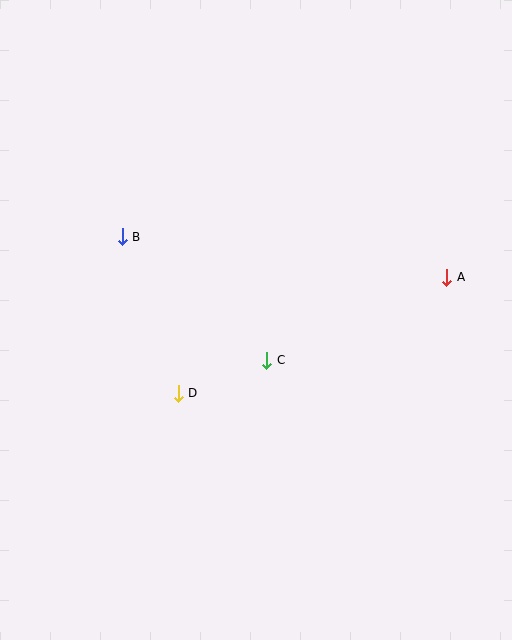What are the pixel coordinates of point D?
Point D is at (178, 393).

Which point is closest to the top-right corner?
Point A is closest to the top-right corner.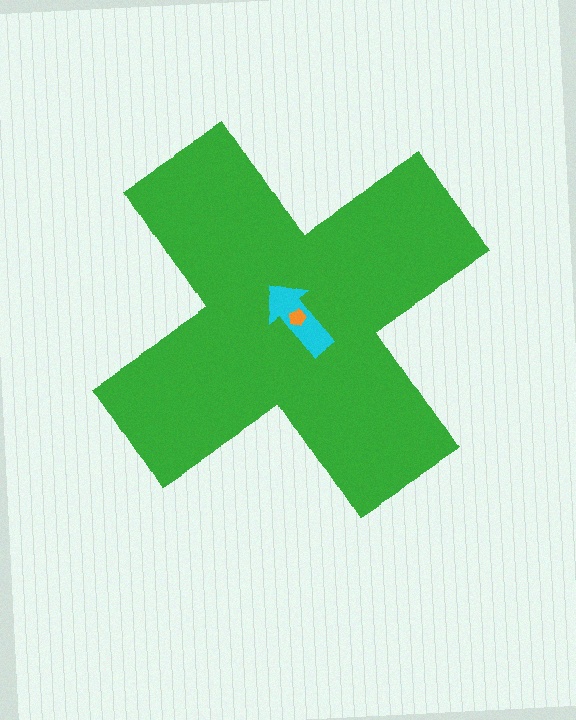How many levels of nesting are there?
3.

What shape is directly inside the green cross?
The cyan arrow.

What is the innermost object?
The orange pentagon.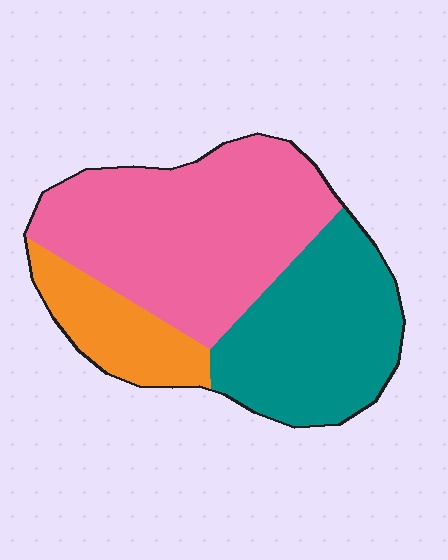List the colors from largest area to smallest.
From largest to smallest: pink, teal, orange.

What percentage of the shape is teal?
Teal covers 35% of the shape.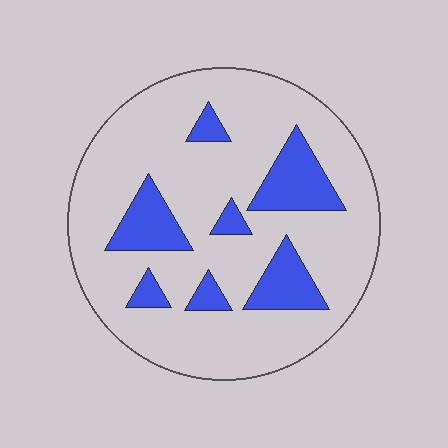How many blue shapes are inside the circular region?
7.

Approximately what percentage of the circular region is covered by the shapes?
Approximately 20%.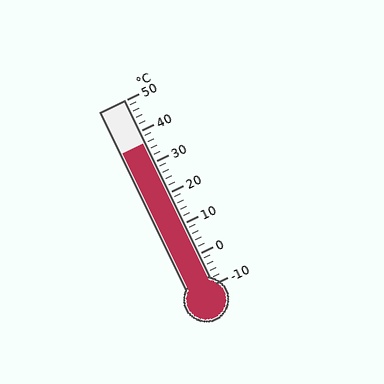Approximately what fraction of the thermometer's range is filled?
The thermometer is filled to approximately 75% of its range.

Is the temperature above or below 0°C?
The temperature is above 0°C.